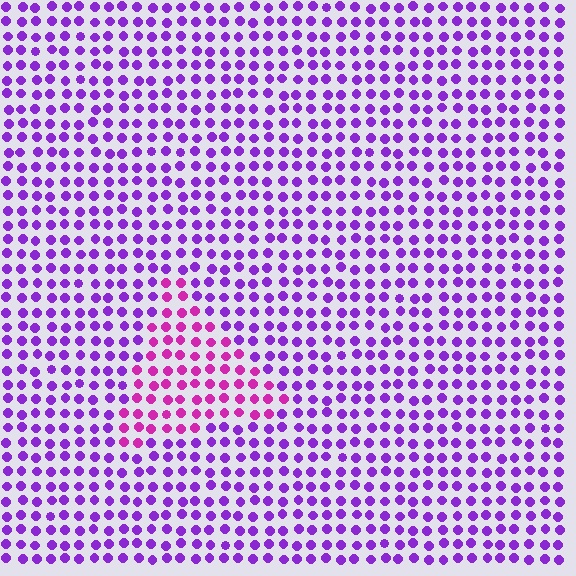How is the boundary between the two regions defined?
The boundary is defined purely by a slight shift in hue (about 37 degrees). Spacing, size, and orientation are identical on both sides.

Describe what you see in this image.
The image is filled with small purple elements in a uniform arrangement. A triangle-shaped region is visible where the elements are tinted to a slightly different hue, forming a subtle color boundary.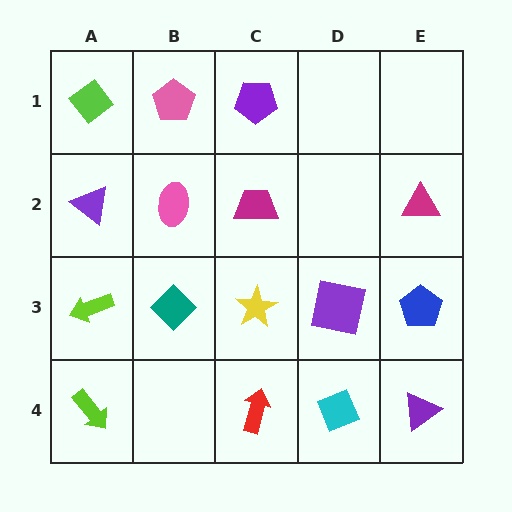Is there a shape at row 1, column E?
No, that cell is empty.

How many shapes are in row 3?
5 shapes.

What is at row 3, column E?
A blue pentagon.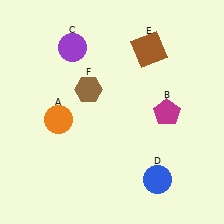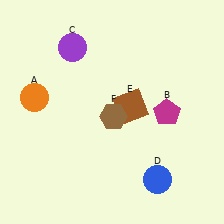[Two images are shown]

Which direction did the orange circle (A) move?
The orange circle (A) moved left.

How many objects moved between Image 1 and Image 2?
3 objects moved between the two images.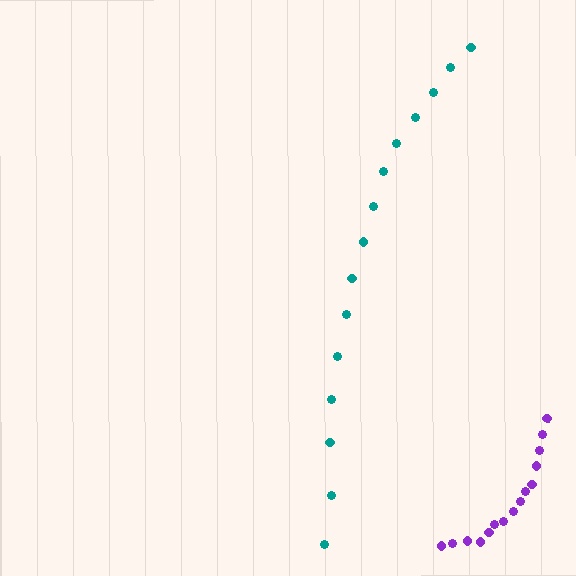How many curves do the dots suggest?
There are 2 distinct paths.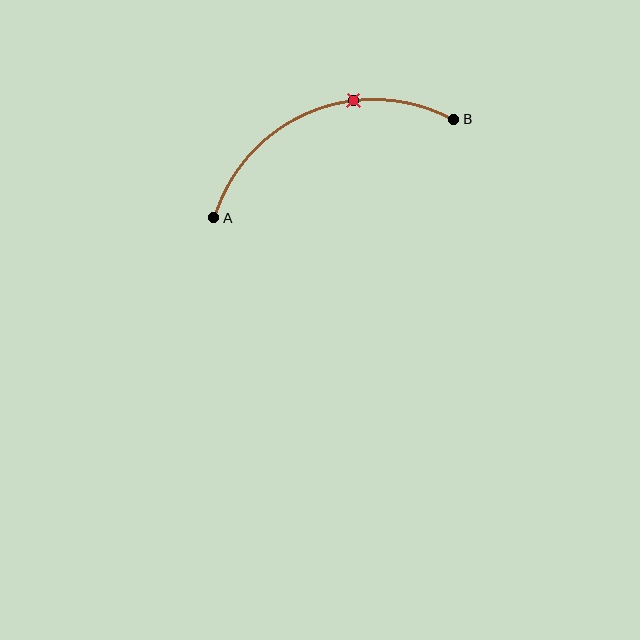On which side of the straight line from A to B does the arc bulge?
The arc bulges above the straight line connecting A and B.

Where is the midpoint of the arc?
The arc midpoint is the point on the curve farthest from the straight line joining A and B. It sits above that line.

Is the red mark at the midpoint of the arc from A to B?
No. The red mark lies on the arc but is closer to endpoint B. The arc midpoint would be at the point on the curve equidistant along the arc from both A and B.